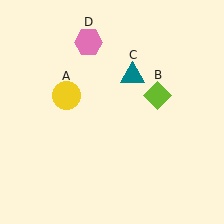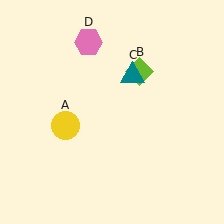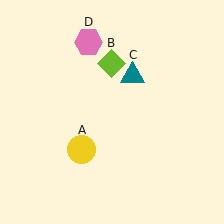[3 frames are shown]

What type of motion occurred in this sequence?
The yellow circle (object A), lime diamond (object B) rotated counterclockwise around the center of the scene.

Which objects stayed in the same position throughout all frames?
Teal triangle (object C) and pink hexagon (object D) remained stationary.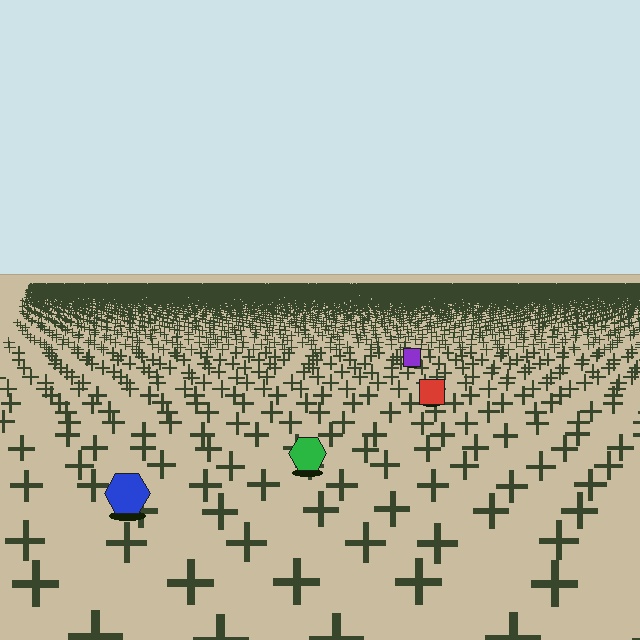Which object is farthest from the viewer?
The purple square is farthest from the viewer. It appears smaller and the ground texture around it is denser.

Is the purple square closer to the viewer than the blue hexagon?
No. The blue hexagon is closer — you can tell from the texture gradient: the ground texture is coarser near it.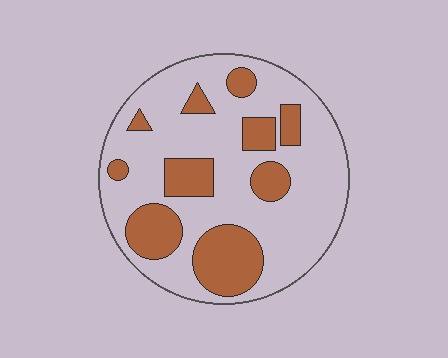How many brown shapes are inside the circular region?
10.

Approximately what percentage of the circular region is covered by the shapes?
Approximately 30%.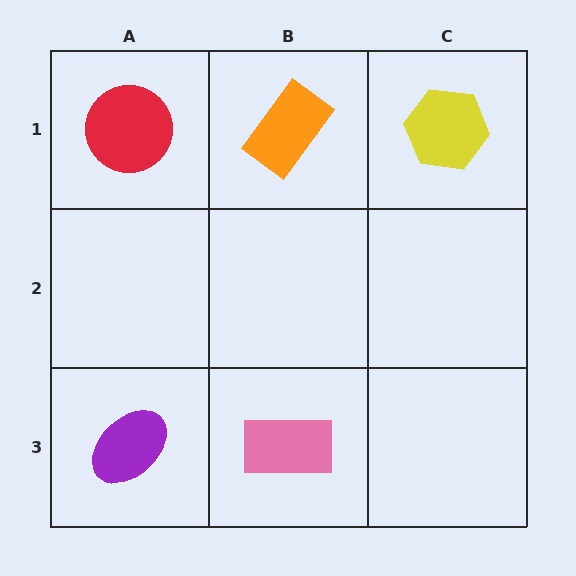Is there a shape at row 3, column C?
No, that cell is empty.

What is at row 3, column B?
A pink rectangle.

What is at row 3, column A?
A purple ellipse.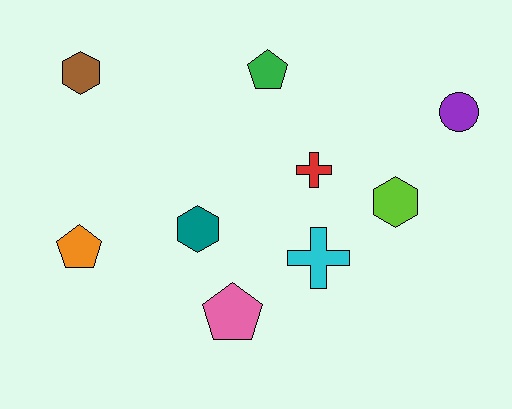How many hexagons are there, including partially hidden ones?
There are 3 hexagons.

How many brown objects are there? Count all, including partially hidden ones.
There is 1 brown object.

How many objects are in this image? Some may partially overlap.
There are 9 objects.